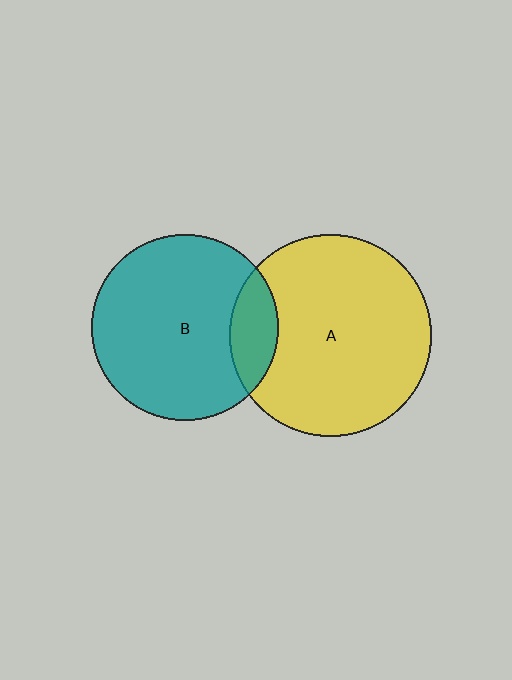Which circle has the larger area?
Circle A (yellow).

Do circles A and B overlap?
Yes.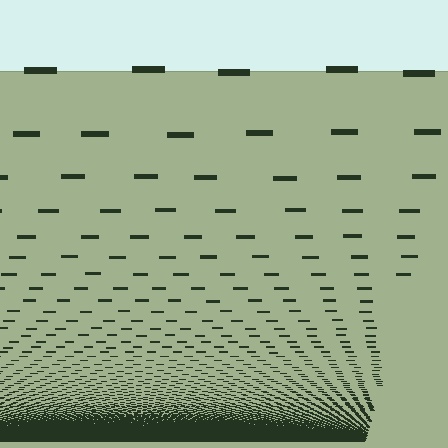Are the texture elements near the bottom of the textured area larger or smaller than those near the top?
Smaller. The gradient is inverted — elements near the bottom are smaller and denser.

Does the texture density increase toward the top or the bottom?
Density increases toward the bottom.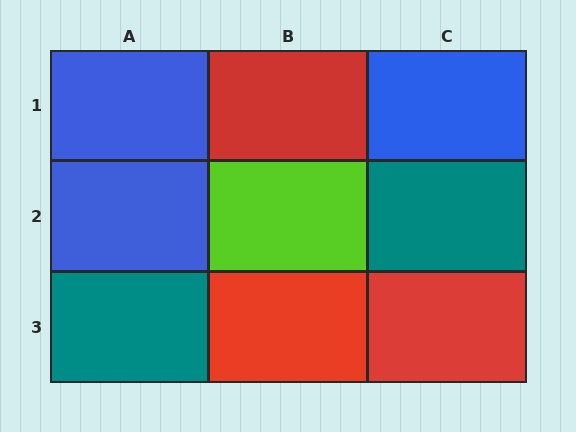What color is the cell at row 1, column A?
Blue.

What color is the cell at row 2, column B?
Lime.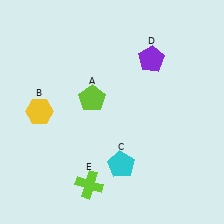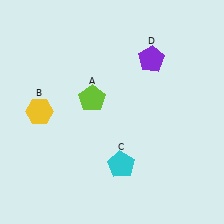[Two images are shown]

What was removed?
The lime cross (E) was removed in Image 2.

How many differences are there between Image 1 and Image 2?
There is 1 difference between the two images.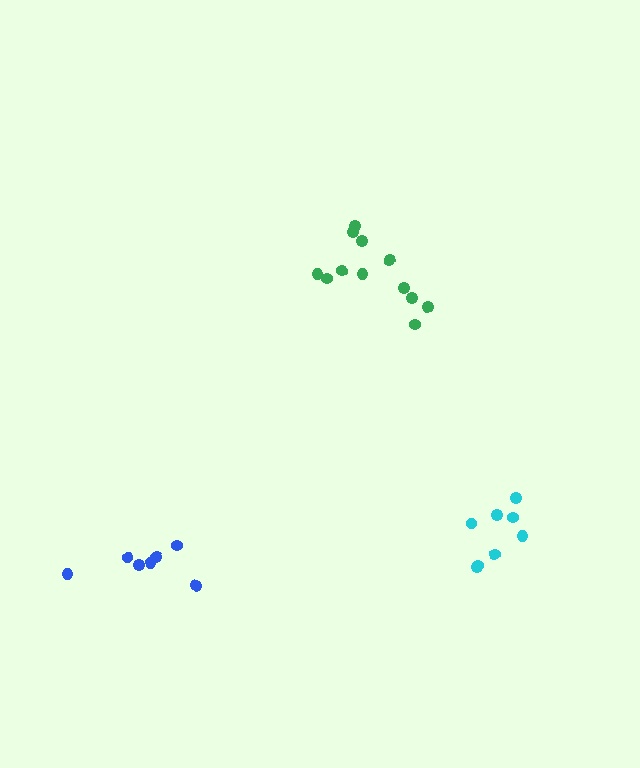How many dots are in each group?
Group 1: 7 dots, Group 2: 8 dots, Group 3: 12 dots (27 total).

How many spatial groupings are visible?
There are 3 spatial groupings.